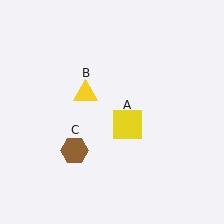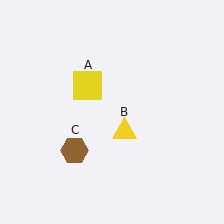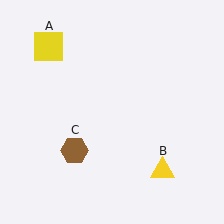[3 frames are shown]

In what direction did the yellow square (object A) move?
The yellow square (object A) moved up and to the left.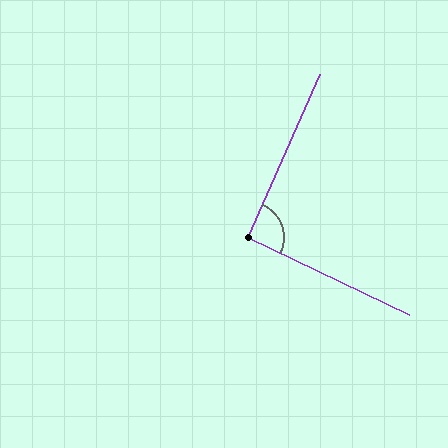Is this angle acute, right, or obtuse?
It is approximately a right angle.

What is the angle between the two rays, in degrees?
Approximately 92 degrees.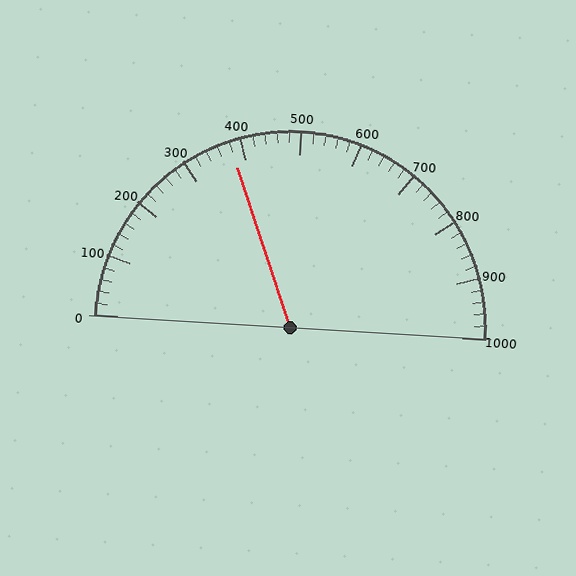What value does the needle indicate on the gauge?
The needle indicates approximately 380.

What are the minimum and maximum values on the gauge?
The gauge ranges from 0 to 1000.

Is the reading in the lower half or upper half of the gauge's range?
The reading is in the lower half of the range (0 to 1000).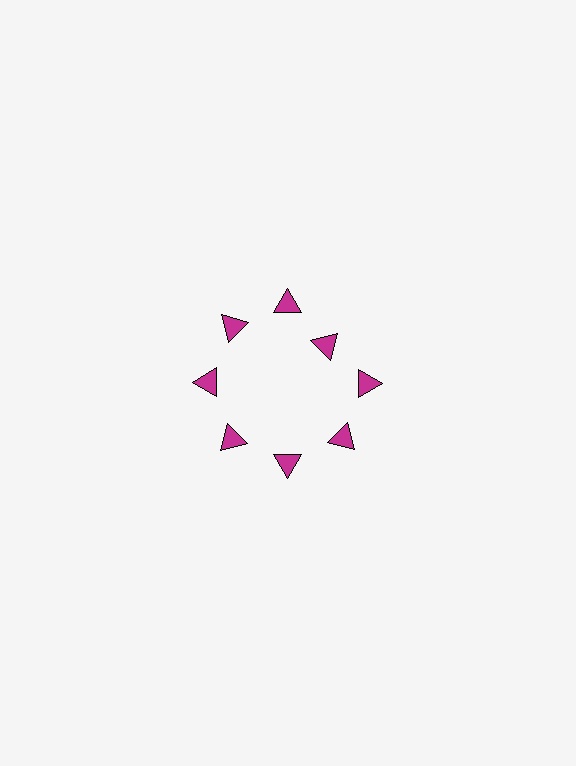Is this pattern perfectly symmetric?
No. The 8 magenta triangles are arranged in a ring, but one element near the 2 o'clock position is pulled inward toward the center, breaking the 8-fold rotational symmetry.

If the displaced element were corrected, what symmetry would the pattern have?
It would have 8-fold rotational symmetry — the pattern would map onto itself every 45 degrees.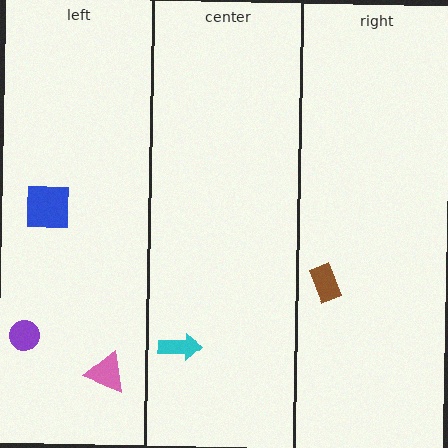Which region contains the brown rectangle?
The right region.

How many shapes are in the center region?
1.